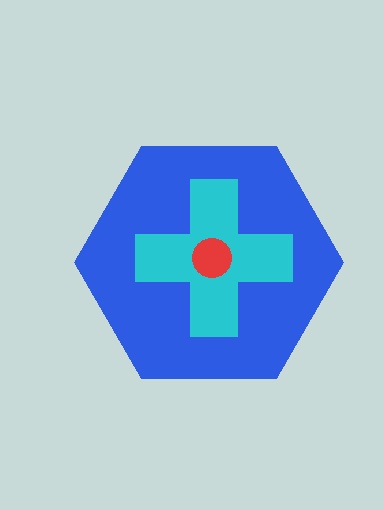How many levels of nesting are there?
3.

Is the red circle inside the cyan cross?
Yes.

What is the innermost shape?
The red circle.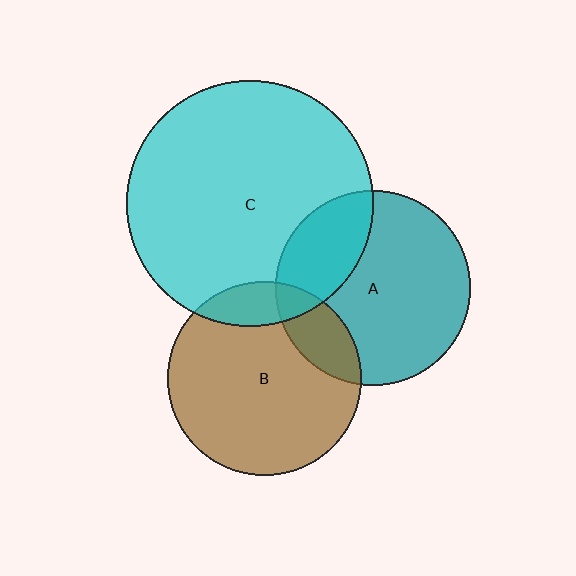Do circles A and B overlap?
Yes.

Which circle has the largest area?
Circle C (cyan).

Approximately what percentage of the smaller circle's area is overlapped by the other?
Approximately 15%.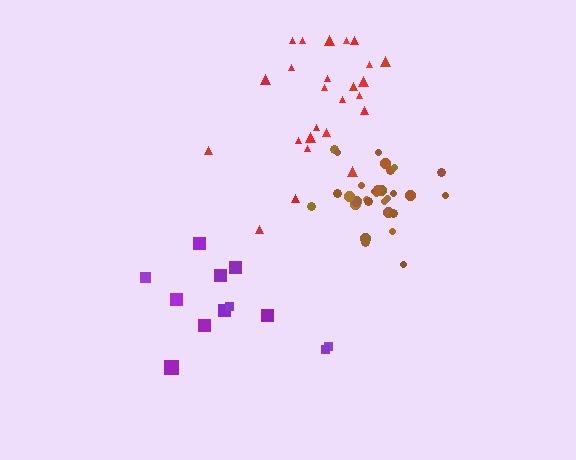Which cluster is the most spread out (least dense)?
Purple.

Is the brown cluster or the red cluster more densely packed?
Brown.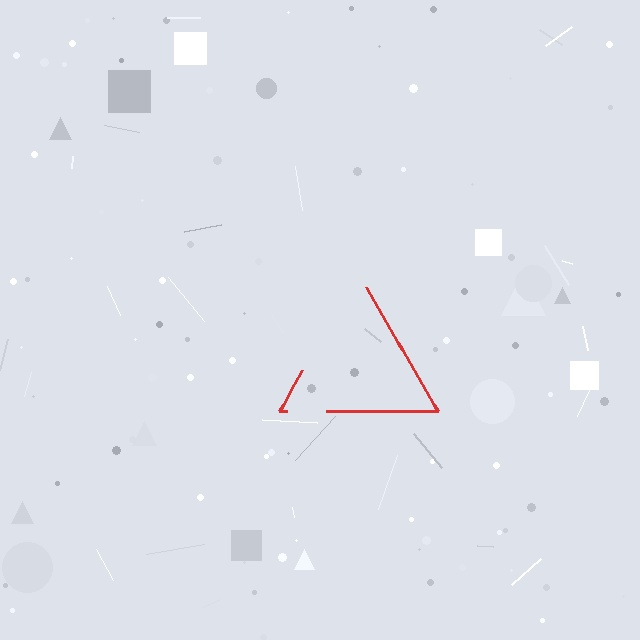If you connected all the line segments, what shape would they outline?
They would outline a triangle.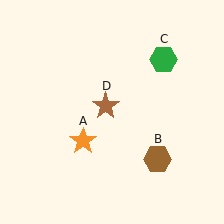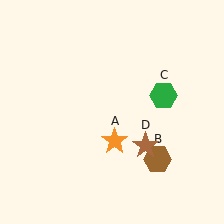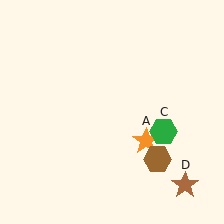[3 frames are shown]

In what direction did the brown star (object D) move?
The brown star (object D) moved down and to the right.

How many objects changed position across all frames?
3 objects changed position: orange star (object A), green hexagon (object C), brown star (object D).